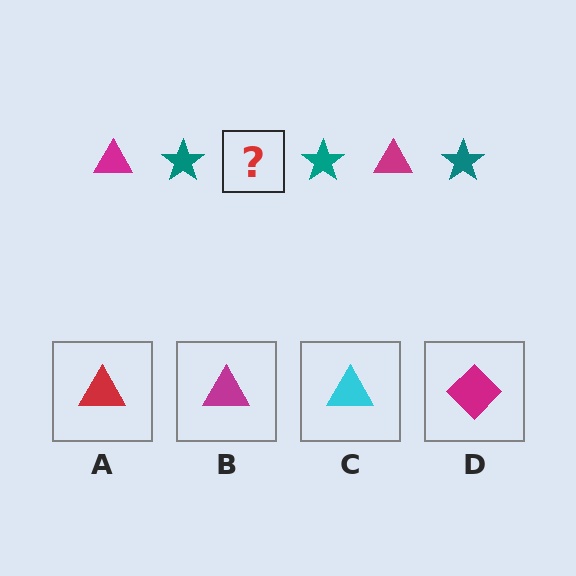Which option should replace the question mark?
Option B.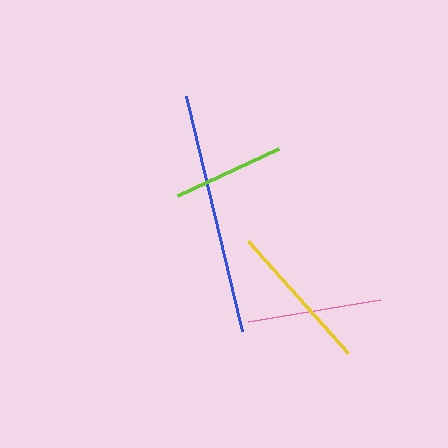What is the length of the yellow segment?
The yellow segment is approximately 150 pixels long.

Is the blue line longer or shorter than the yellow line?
The blue line is longer than the yellow line.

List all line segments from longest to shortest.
From longest to shortest: blue, yellow, pink, lime.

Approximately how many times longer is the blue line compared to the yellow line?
The blue line is approximately 1.6 times the length of the yellow line.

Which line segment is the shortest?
The lime line is the shortest at approximately 111 pixels.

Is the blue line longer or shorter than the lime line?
The blue line is longer than the lime line.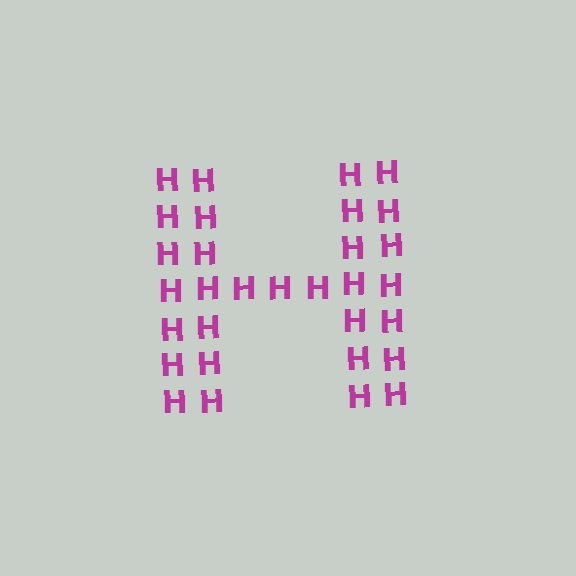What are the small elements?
The small elements are letter H's.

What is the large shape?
The large shape is the letter H.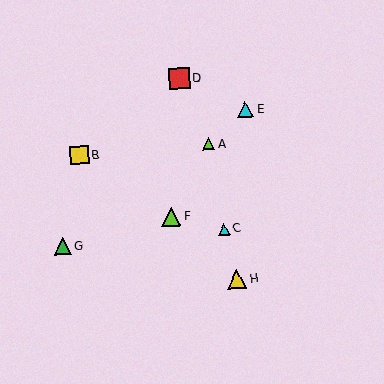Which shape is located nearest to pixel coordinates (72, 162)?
The yellow square (labeled B) at (80, 155) is nearest to that location.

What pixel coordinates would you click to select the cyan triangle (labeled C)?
Click at (224, 229) to select the cyan triangle C.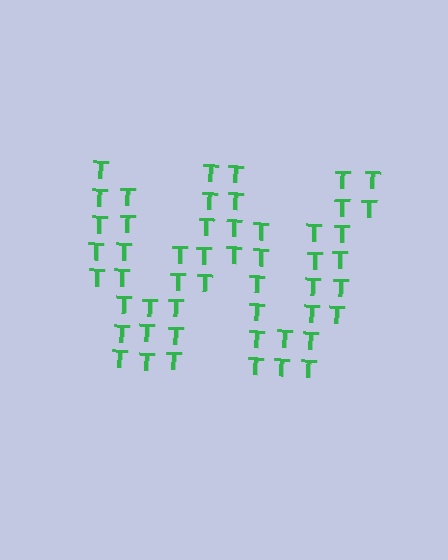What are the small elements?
The small elements are letter T's.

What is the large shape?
The large shape is the letter W.